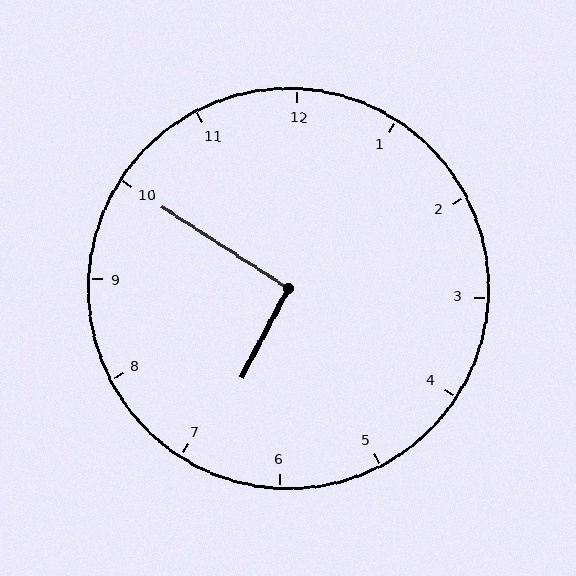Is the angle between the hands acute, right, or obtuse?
It is right.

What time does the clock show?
6:50.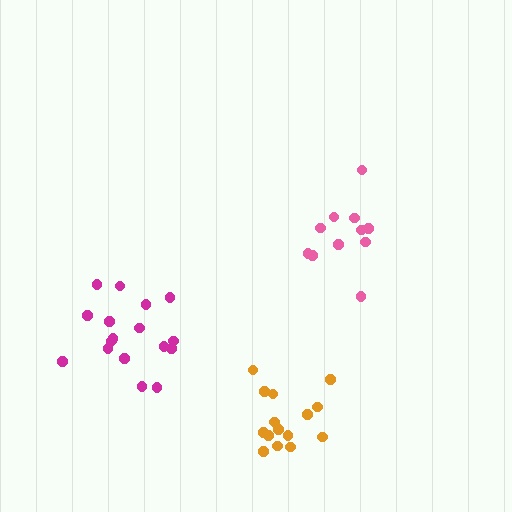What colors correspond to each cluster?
The clusters are colored: magenta, orange, pink.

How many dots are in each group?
Group 1: 17 dots, Group 2: 15 dots, Group 3: 11 dots (43 total).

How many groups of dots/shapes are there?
There are 3 groups.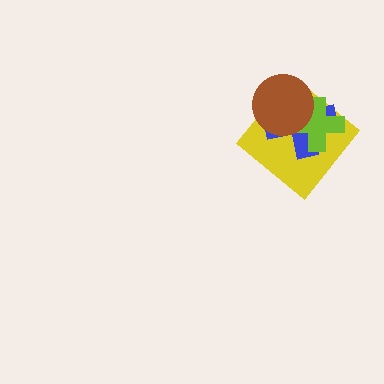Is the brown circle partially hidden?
No, no other shape covers it.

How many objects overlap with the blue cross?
3 objects overlap with the blue cross.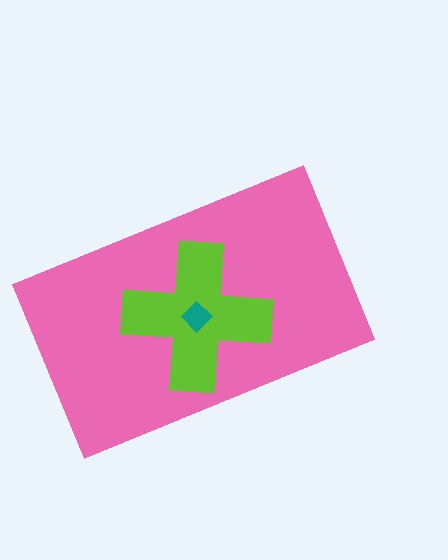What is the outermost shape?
The pink rectangle.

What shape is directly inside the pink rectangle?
The lime cross.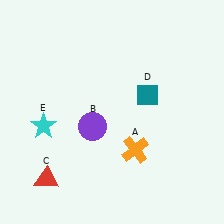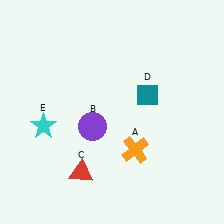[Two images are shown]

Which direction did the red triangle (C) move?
The red triangle (C) moved right.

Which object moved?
The red triangle (C) moved right.